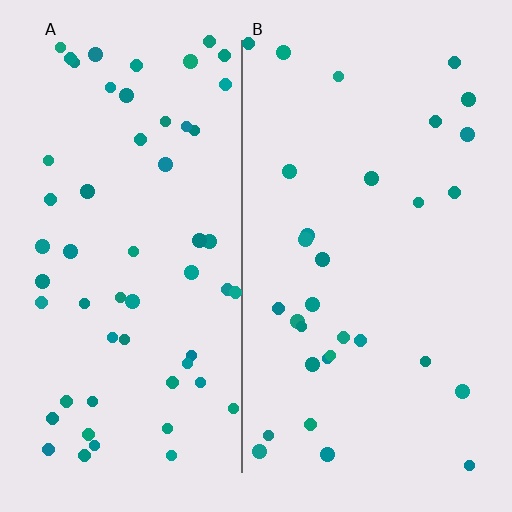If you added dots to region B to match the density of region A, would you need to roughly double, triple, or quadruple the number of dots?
Approximately double.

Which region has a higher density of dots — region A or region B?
A (the left).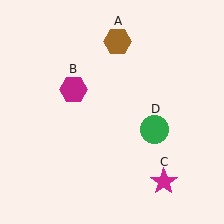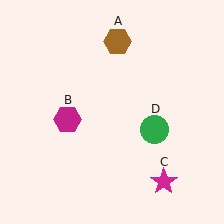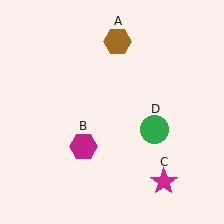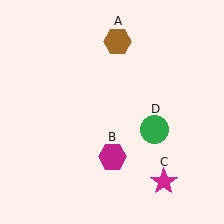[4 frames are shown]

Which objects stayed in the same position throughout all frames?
Brown hexagon (object A) and magenta star (object C) and green circle (object D) remained stationary.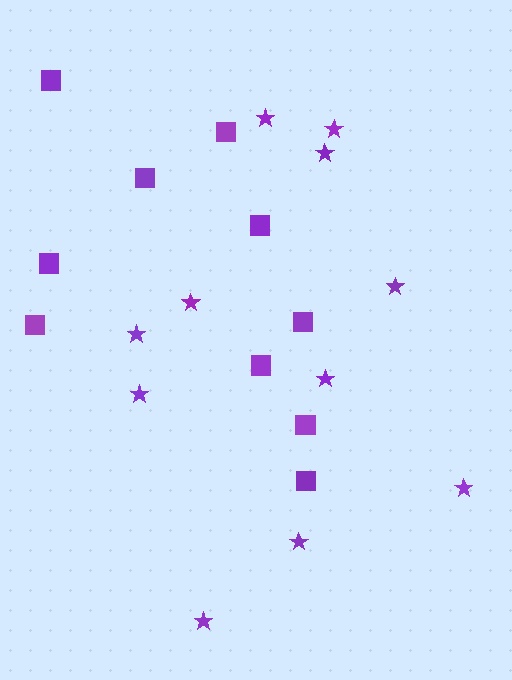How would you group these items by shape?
There are 2 groups: one group of squares (10) and one group of stars (11).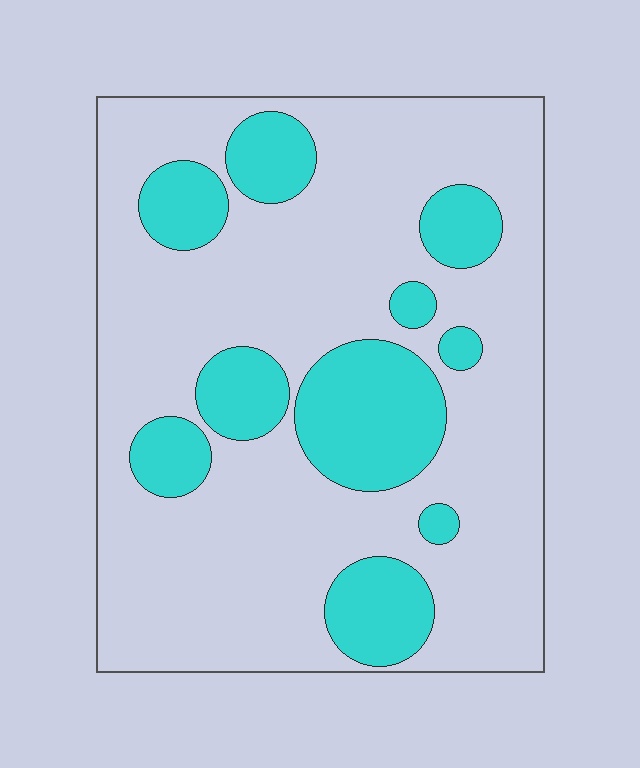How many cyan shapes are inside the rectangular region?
10.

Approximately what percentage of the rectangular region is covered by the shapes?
Approximately 25%.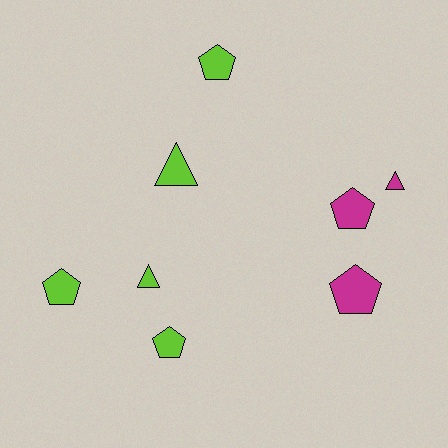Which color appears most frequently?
Lime, with 5 objects.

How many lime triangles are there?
There are 2 lime triangles.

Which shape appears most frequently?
Pentagon, with 5 objects.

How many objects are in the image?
There are 8 objects.